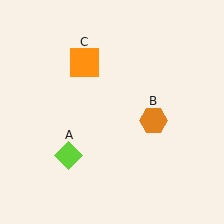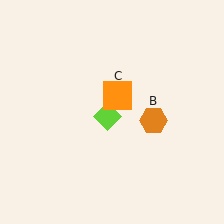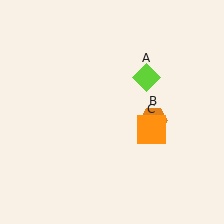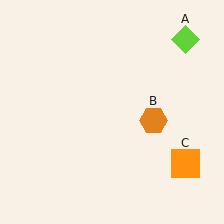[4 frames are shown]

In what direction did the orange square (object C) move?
The orange square (object C) moved down and to the right.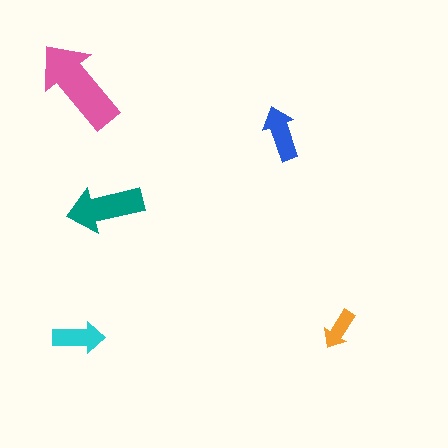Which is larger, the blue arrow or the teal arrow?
The teal one.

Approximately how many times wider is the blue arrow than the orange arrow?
About 1.5 times wider.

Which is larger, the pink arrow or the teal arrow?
The pink one.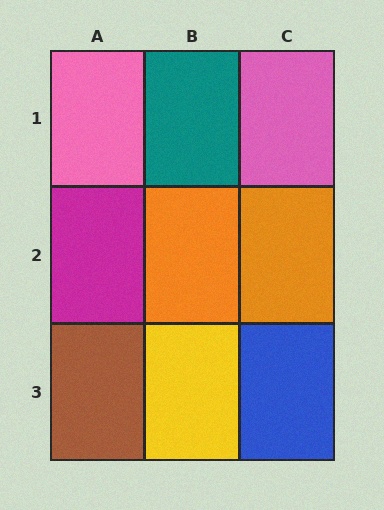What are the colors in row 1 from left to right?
Pink, teal, pink.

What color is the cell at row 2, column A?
Magenta.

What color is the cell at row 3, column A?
Brown.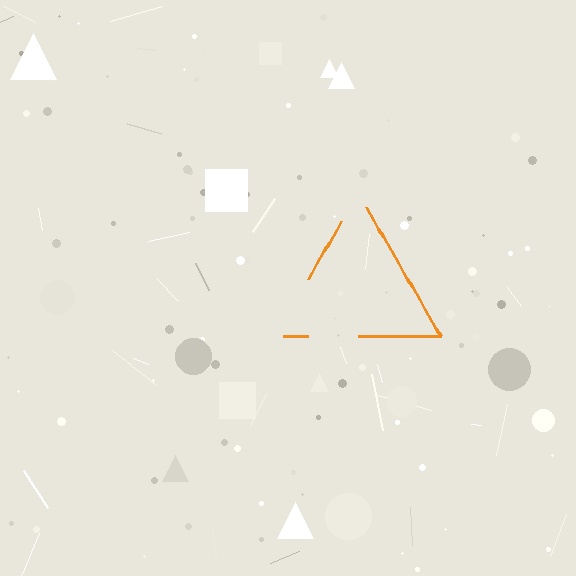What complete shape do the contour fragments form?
The contour fragments form a triangle.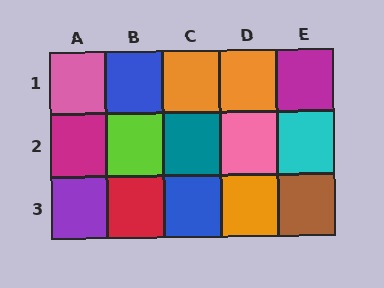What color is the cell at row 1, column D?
Orange.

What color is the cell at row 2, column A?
Magenta.